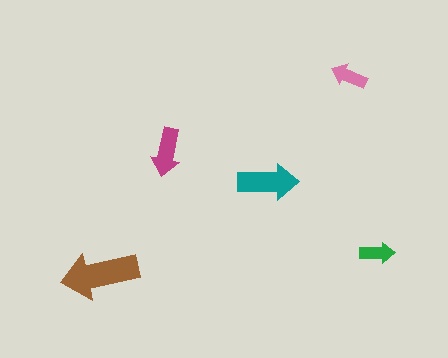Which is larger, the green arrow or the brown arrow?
The brown one.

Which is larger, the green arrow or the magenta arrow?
The magenta one.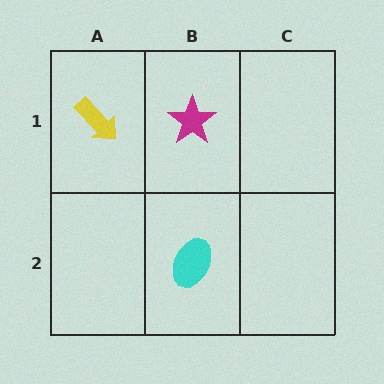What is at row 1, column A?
A yellow arrow.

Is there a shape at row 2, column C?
No, that cell is empty.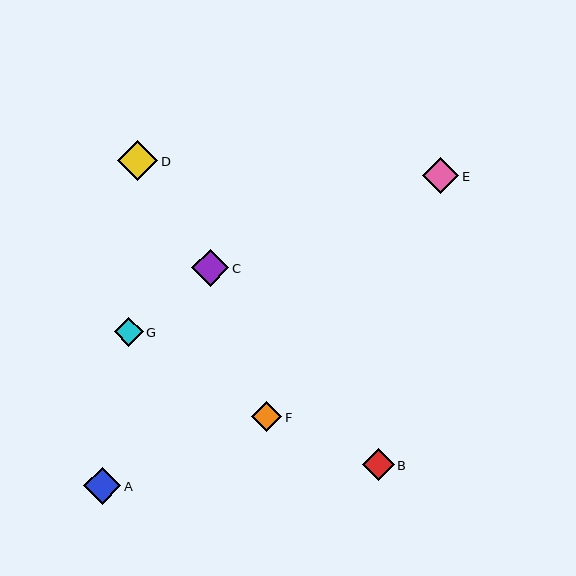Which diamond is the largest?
Diamond D is the largest with a size of approximately 40 pixels.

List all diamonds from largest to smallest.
From largest to smallest: D, A, C, E, B, F, G.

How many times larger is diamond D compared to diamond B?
Diamond D is approximately 1.3 times the size of diamond B.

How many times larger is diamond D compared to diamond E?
Diamond D is approximately 1.1 times the size of diamond E.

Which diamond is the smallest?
Diamond G is the smallest with a size of approximately 29 pixels.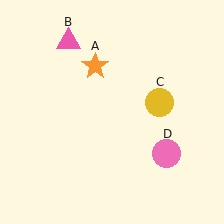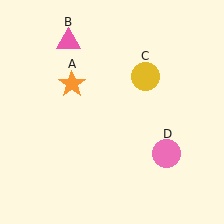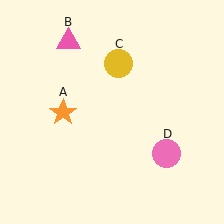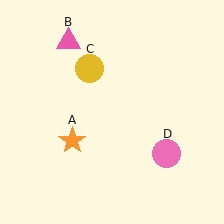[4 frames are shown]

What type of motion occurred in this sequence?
The orange star (object A), yellow circle (object C) rotated counterclockwise around the center of the scene.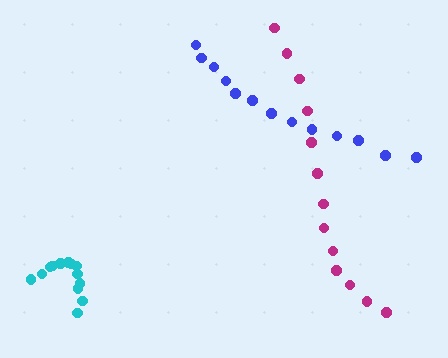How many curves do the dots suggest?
There are 3 distinct paths.